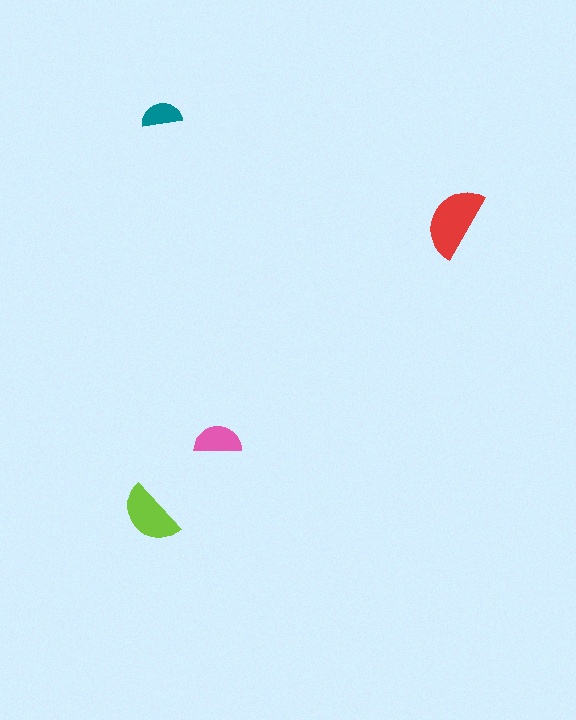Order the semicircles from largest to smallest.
the red one, the lime one, the pink one, the teal one.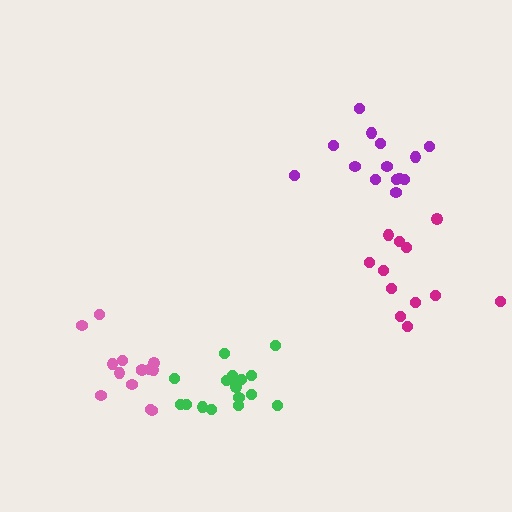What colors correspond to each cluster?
The clusters are colored: green, purple, pink, magenta.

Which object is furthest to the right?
The magenta cluster is rightmost.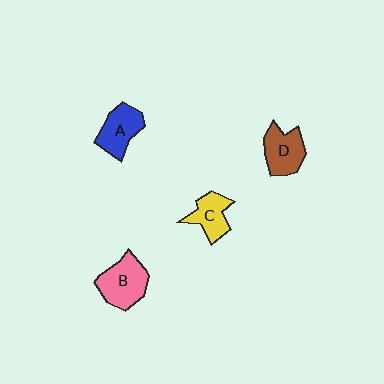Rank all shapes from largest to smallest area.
From largest to smallest: B (pink), D (brown), A (blue), C (yellow).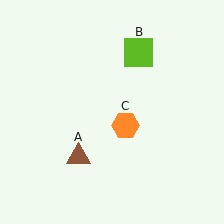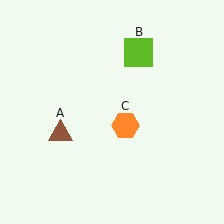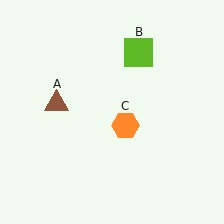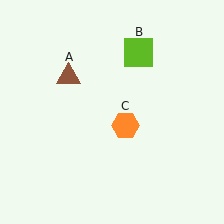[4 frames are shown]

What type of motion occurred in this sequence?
The brown triangle (object A) rotated clockwise around the center of the scene.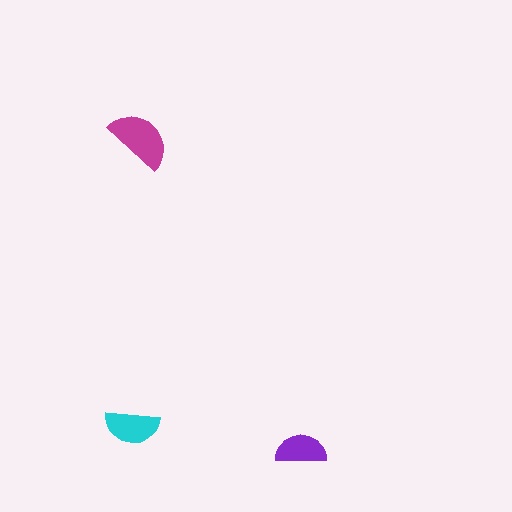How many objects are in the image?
There are 3 objects in the image.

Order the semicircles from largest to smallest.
the magenta one, the cyan one, the purple one.